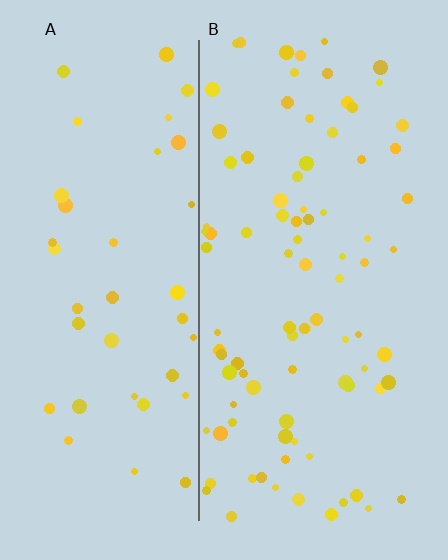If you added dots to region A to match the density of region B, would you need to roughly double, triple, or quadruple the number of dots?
Approximately double.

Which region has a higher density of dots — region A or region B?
B (the right).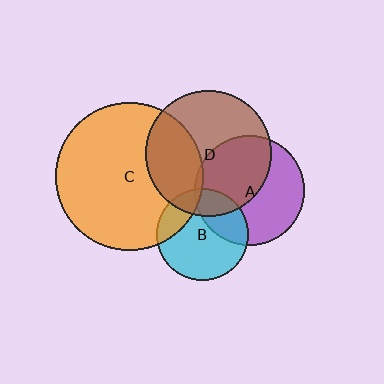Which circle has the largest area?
Circle C (orange).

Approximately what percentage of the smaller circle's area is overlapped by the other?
Approximately 35%.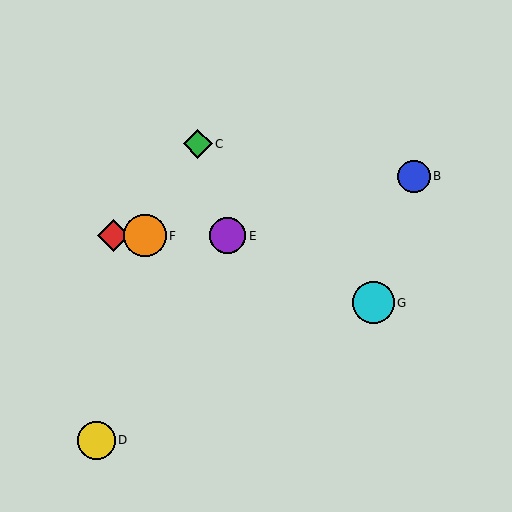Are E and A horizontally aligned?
Yes, both are at y≈236.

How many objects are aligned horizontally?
3 objects (A, E, F) are aligned horizontally.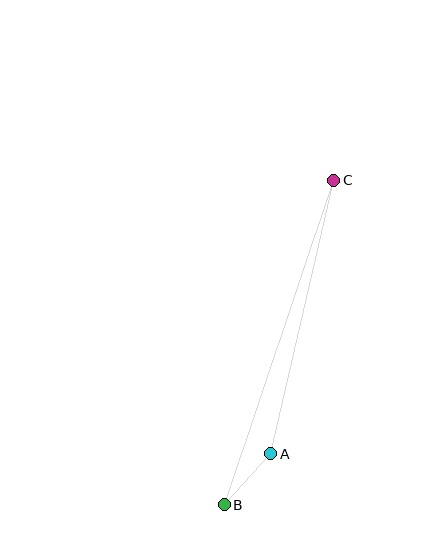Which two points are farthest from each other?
Points B and C are farthest from each other.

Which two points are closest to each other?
Points A and B are closest to each other.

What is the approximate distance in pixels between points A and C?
The distance between A and C is approximately 281 pixels.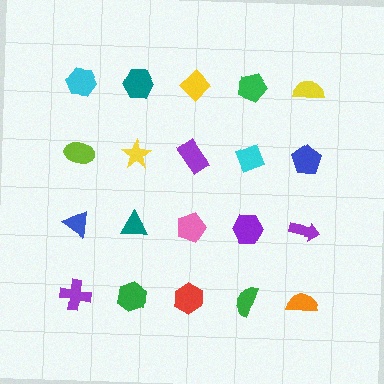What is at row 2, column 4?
A cyan diamond.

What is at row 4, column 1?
A purple cross.